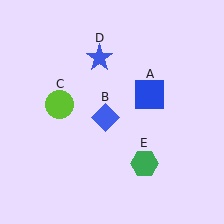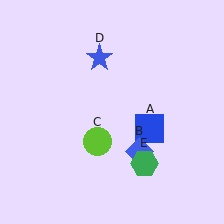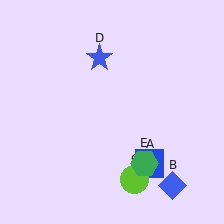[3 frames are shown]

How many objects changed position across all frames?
3 objects changed position: blue square (object A), blue diamond (object B), lime circle (object C).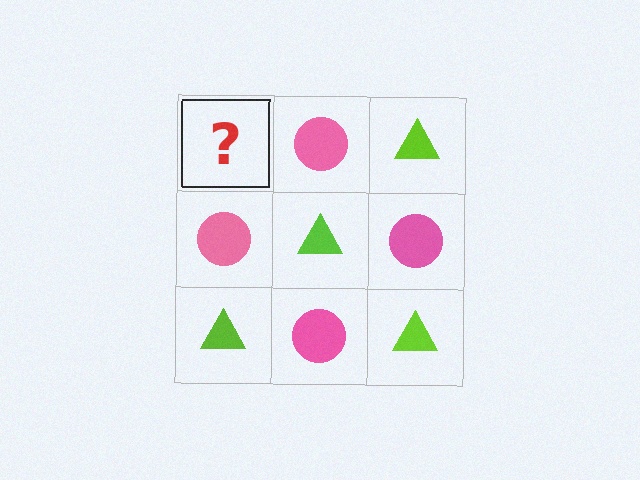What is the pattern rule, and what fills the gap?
The rule is that it alternates lime triangle and pink circle in a checkerboard pattern. The gap should be filled with a lime triangle.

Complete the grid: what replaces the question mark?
The question mark should be replaced with a lime triangle.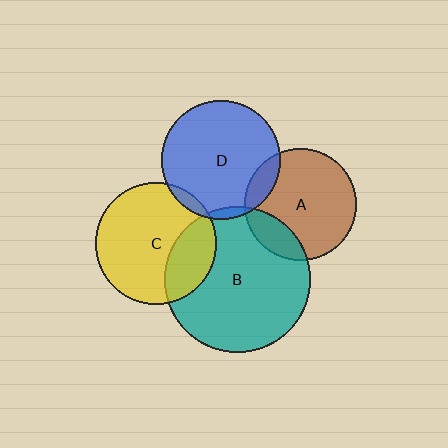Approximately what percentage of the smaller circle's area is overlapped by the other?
Approximately 25%.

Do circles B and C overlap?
Yes.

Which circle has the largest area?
Circle B (teal).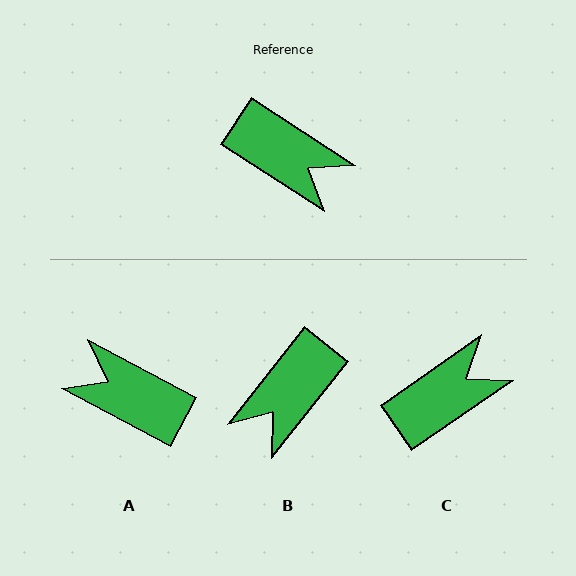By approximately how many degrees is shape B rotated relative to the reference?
Approximately 95 degrees clockwise.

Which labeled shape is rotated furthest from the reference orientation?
A, about 175 degrees away.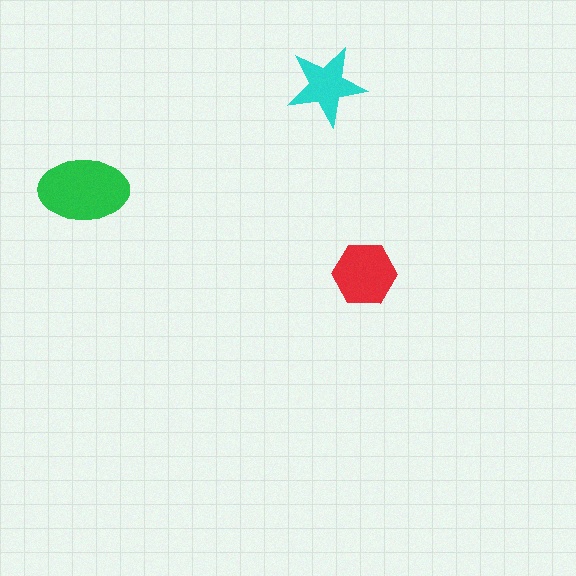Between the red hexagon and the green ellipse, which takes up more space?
The green ellipse.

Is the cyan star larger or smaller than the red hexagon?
Smaller.